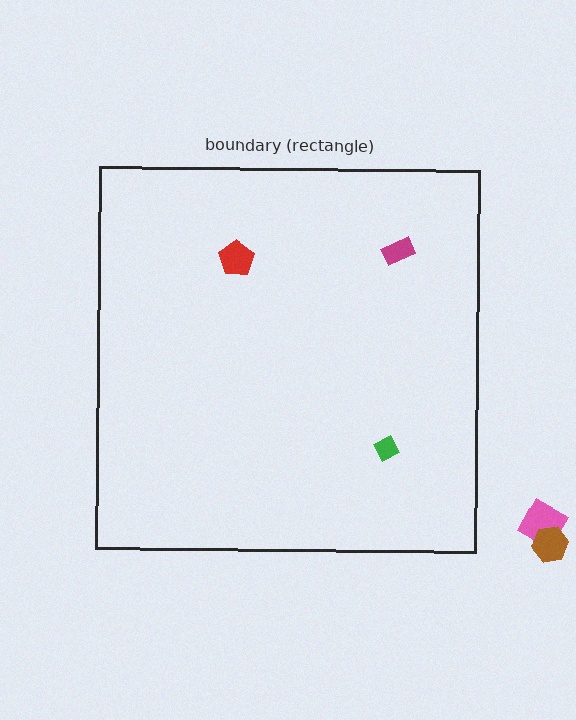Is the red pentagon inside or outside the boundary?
Inside.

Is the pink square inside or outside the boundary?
Outside.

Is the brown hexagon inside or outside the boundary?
Outside.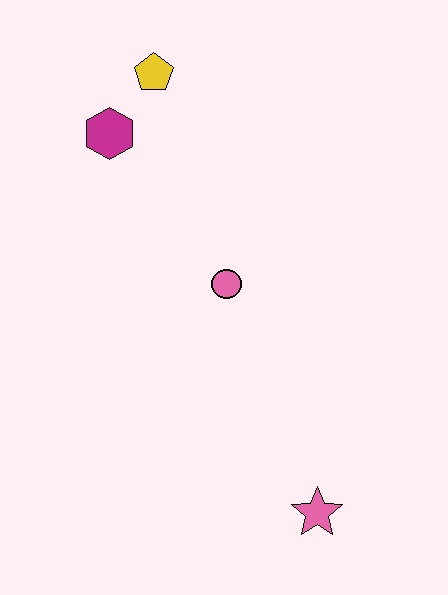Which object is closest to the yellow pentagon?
The magenta hexagon is closest to the yellow pentagon.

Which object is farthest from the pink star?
The yellow pentagon is farthest from the pink star.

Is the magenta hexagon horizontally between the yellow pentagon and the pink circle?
No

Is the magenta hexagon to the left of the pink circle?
Yes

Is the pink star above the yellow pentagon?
No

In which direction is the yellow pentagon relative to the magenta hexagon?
The yellow pentagon is above the magenta hexagon.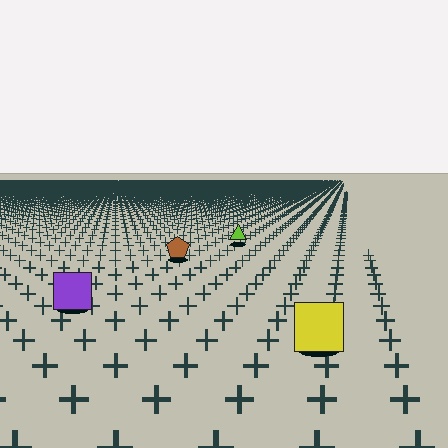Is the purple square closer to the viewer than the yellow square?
No. The yellow square is closer — you can tell from the texture gradient: the ground texture is coarser near it.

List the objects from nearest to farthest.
From nearest to farthest: the yellow square, the purple square, the brown pentagon, the lime triangle.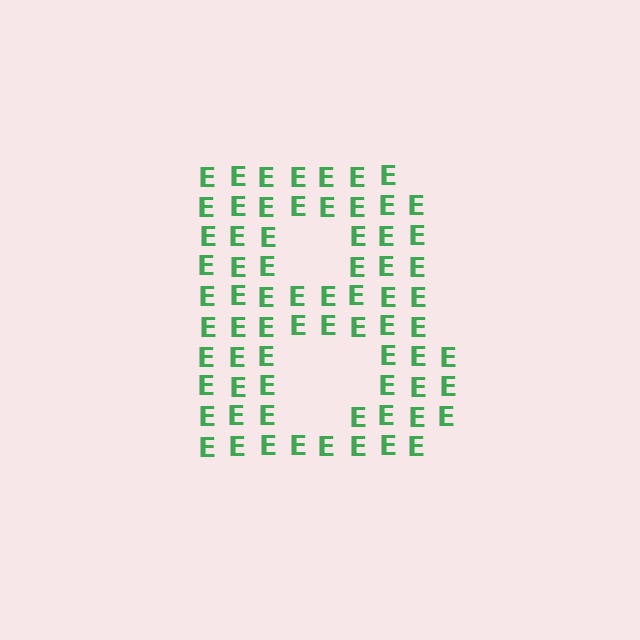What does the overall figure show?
The overall figure shows the letter B.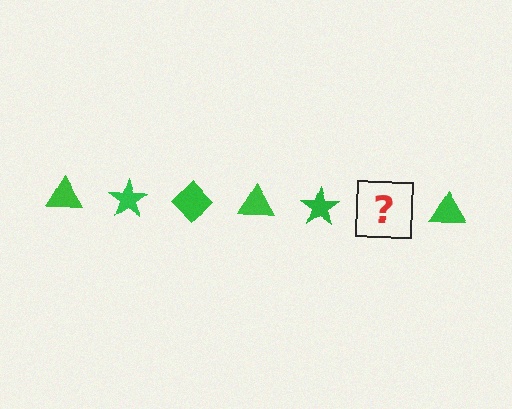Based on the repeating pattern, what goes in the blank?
The blank should be a green diamond.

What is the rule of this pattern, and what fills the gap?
The rule is that the pattern cycles through triangle, star, diamond shapes in green. The gap should be filled with a green diamond.